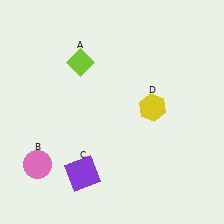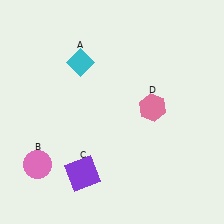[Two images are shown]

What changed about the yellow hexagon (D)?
In Image 1, D is yellow. In Image 2, it changed to pink.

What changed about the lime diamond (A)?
In Image 1, A is lime. In Image 2, it changed to cyan.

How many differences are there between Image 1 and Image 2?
There are 2 differences between the two images.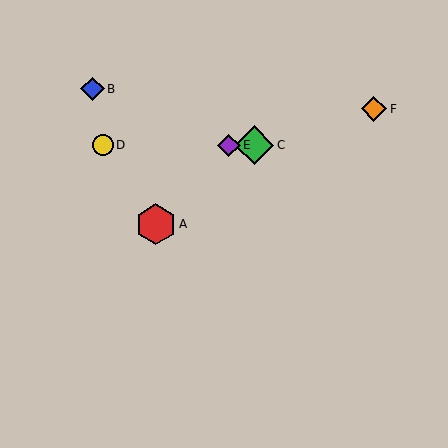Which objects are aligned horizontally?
Objects C, D, E are aligned horizontally.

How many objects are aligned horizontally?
3 objects (C, D, E) are aligned horizontally.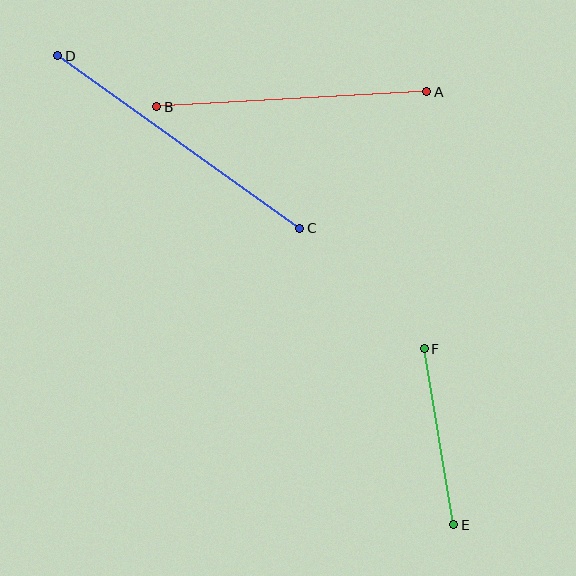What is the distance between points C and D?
The distance is approximately 297 pixels.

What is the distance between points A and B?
The distance is approximately 270 pixels.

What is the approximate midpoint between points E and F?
The midpoint is at approximately (439, 437) pixels.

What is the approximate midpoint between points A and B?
The midpoint is at approximately (292, 99) pixels.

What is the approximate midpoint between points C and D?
The midpoint is at approximately (179, 142) pixels.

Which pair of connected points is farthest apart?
Points C and D are farthest apart.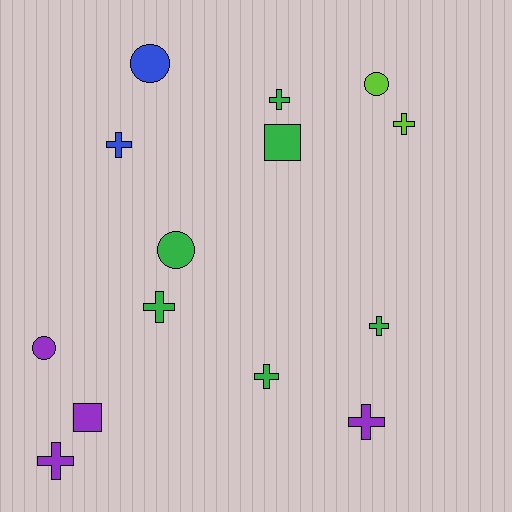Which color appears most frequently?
Green, with 6 objects.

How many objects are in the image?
There are 14 objects.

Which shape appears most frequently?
Cross, with 8 objects.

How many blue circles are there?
There is 1 blue circle.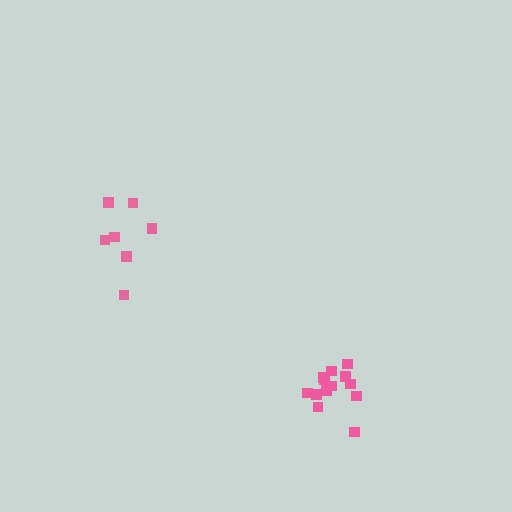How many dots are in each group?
Group 1: 7 dots, Group 2: 13 dots (20 total).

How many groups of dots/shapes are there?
There are 2 groups.